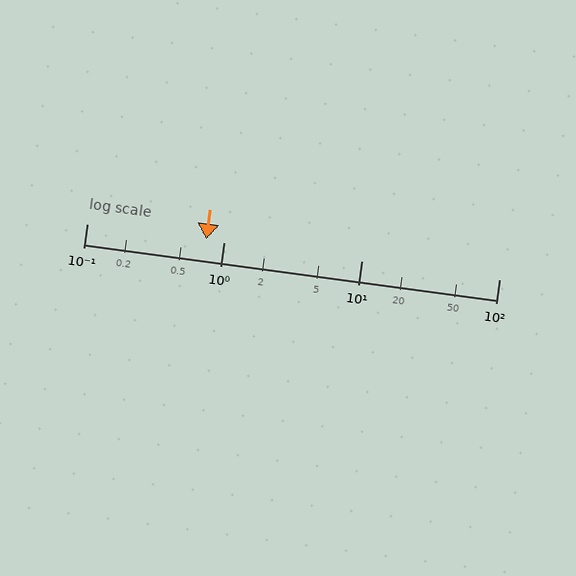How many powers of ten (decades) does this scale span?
The scale spans 3 decades, from 0.1 to 100.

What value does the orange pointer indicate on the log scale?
The pointer indicates approximately 0.74.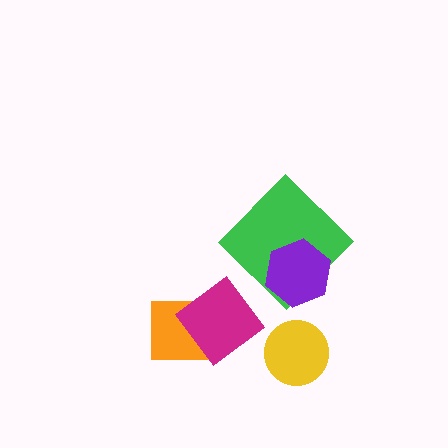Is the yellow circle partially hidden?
No, no other shape covers it.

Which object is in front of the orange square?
The magenta diamond is in front of the orange square.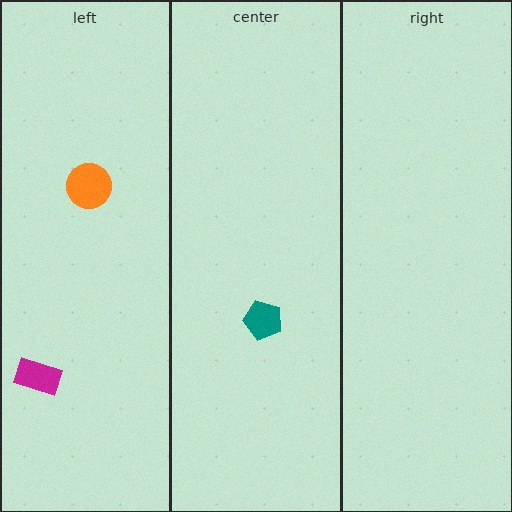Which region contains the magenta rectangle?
The left region.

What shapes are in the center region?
The teal pentagon.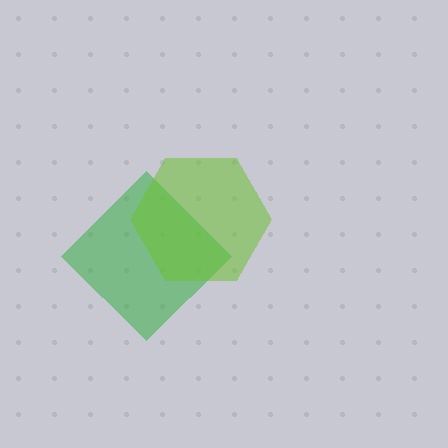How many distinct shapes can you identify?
There are 2 distinct shapes: a green diamond, a lime hexagon.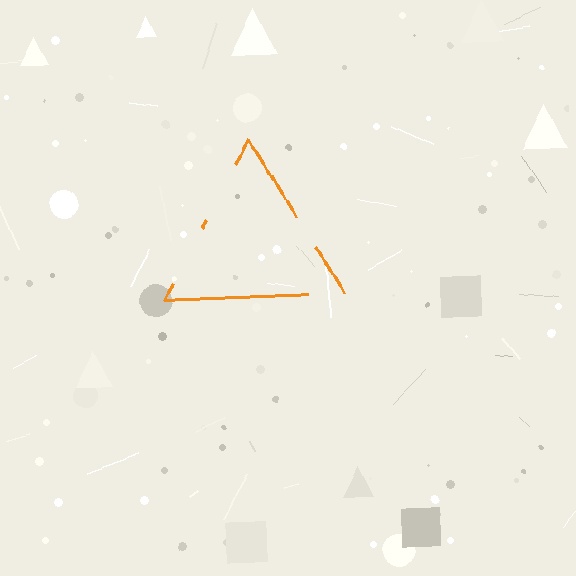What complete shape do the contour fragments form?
The contour fragments form a triangle.